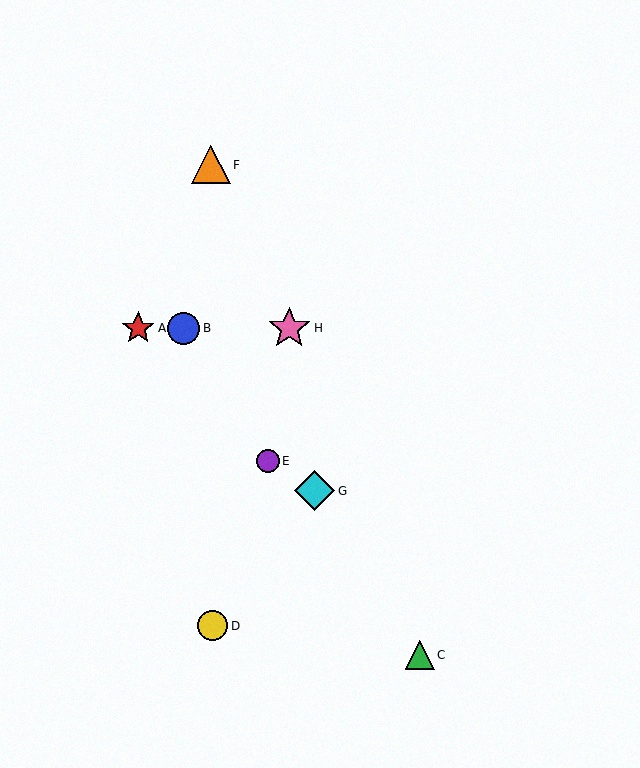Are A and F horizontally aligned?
No, A is at y≈328 and F is at y≈165.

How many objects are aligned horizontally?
3 objects (A, B, H) are aligned horizontally.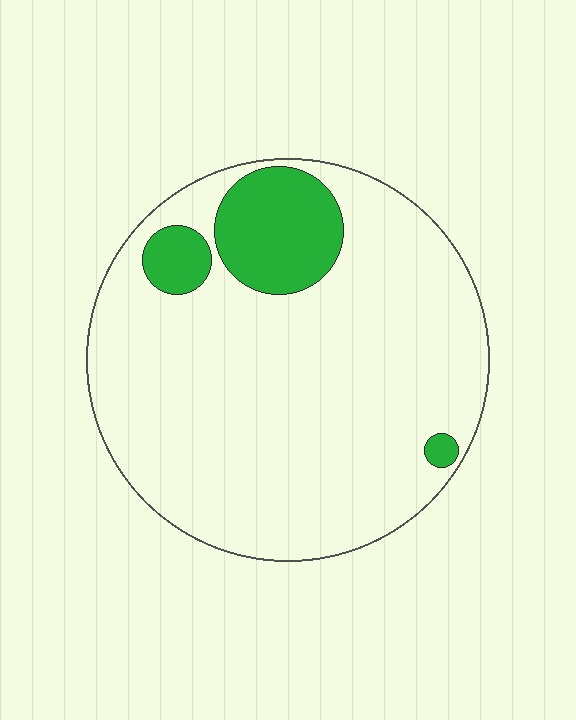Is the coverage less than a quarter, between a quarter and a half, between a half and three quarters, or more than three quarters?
Less than a quarter.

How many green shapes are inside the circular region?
3.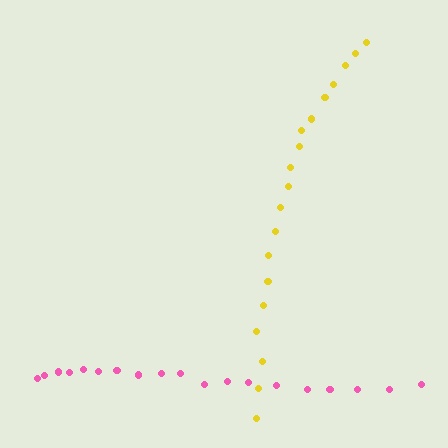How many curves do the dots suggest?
There are 2 distinct paths.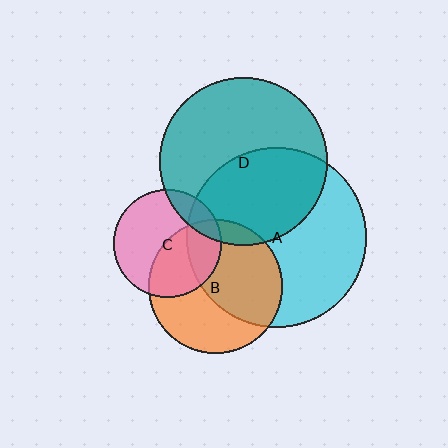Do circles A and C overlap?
Yes.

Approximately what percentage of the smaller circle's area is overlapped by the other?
Approximately 25%.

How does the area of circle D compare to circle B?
Approximately 1.6 times.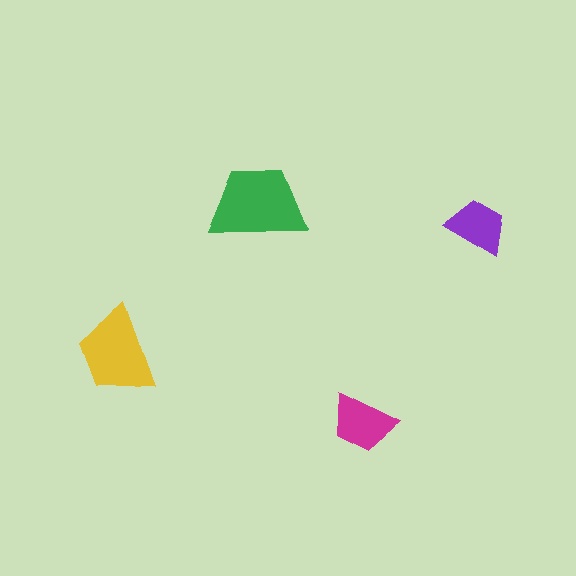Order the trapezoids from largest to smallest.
the green one, the yellow one, the magenta one, the purple one.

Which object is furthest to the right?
The purple trapezoid is rightmost.